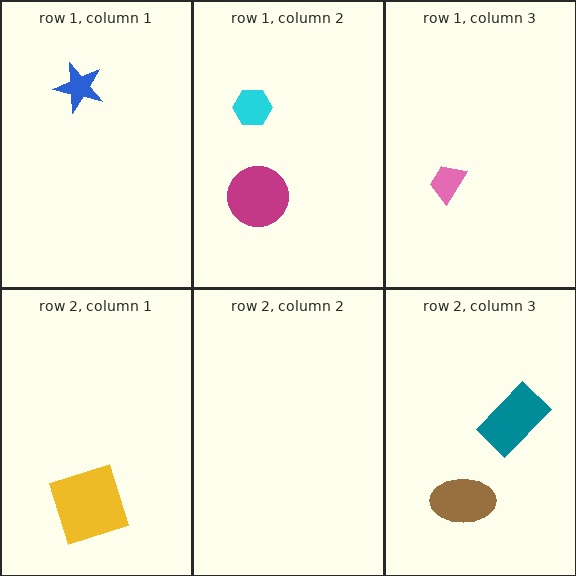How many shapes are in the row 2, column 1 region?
1.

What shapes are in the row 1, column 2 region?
The magenta circle, the cyan hexagon.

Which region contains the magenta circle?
The row 1, column 2 region.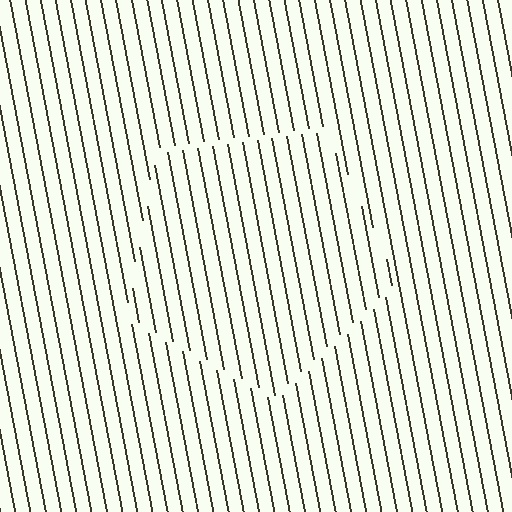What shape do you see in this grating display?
An illusory pentagon. The interior of the shape contains the same grating, shifted by half a period — the contour is defined by the phase discontinuity where line-ends from the inner and outer gratings abut.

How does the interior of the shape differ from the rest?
The interior of the shape contains the same grating, shifted by half a period — the contour is defined by the phase discontinuity where line-ends from the inner and outer gratings abut.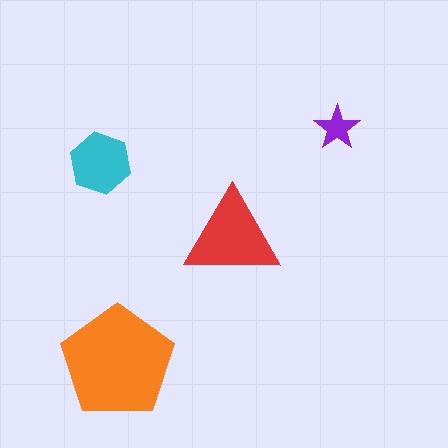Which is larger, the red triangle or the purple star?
The red triangle.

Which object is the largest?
The orange pentagon.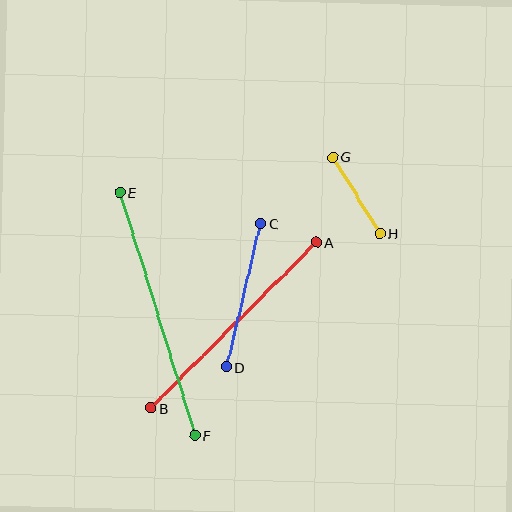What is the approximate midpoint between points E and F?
The midpoint is at approximately (157, 314) pixels.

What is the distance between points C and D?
The distance is approximately 147 pixels.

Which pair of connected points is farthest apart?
Points E and F are farthest apart.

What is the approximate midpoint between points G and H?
The midpoint is at approximately (356, 195) pixels.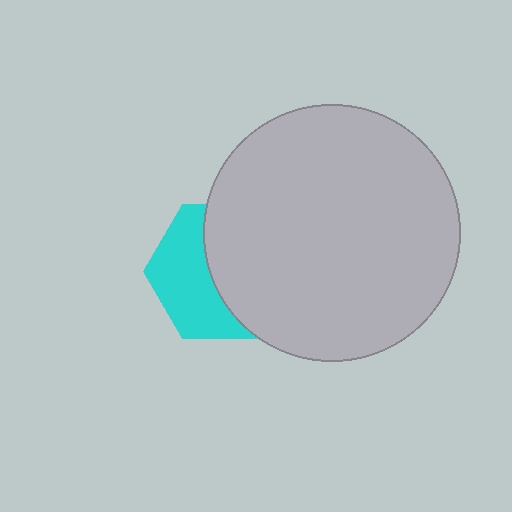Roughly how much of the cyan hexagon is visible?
About half of it is visible (roughly 46%).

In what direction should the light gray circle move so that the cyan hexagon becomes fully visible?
The light gray circle should move right. That is the shortest direction to clear the overlap and leave the cyan hexagon fully visible.